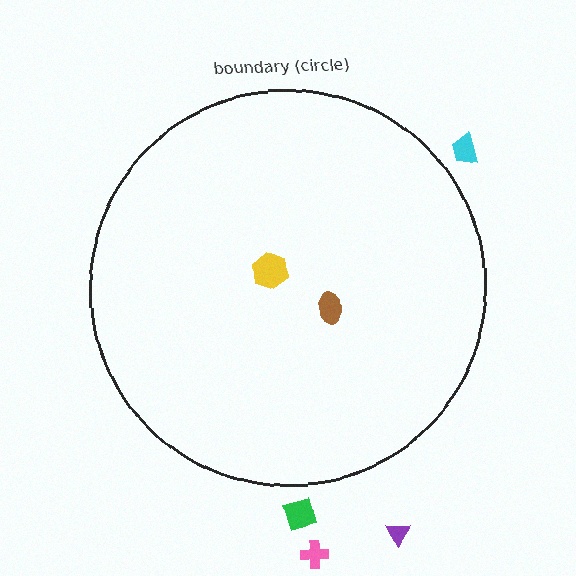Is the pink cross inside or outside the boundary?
Outside.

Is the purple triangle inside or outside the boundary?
Outside.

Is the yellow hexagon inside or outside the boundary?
Inside.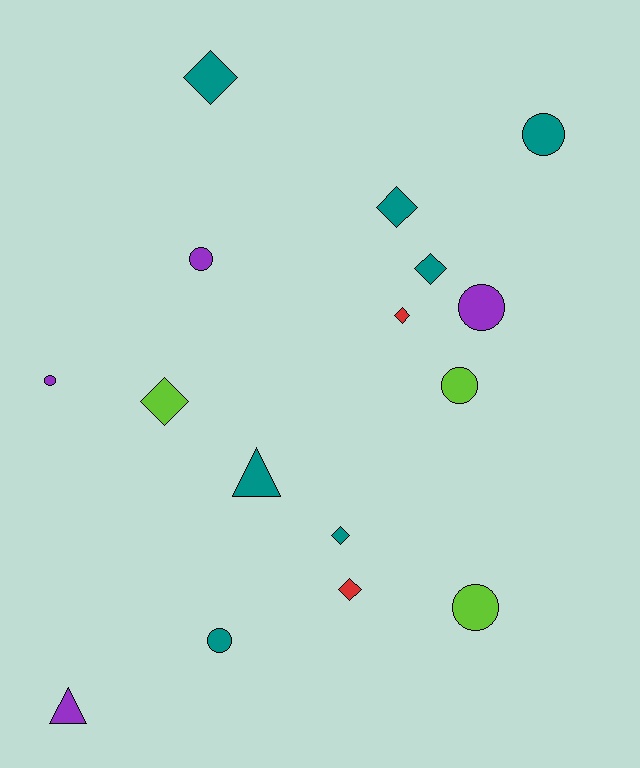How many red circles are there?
There are no red circles.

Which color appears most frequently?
Teal, with 7 objects.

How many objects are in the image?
There are 16 objects.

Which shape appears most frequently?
Diamond, with 7 objects.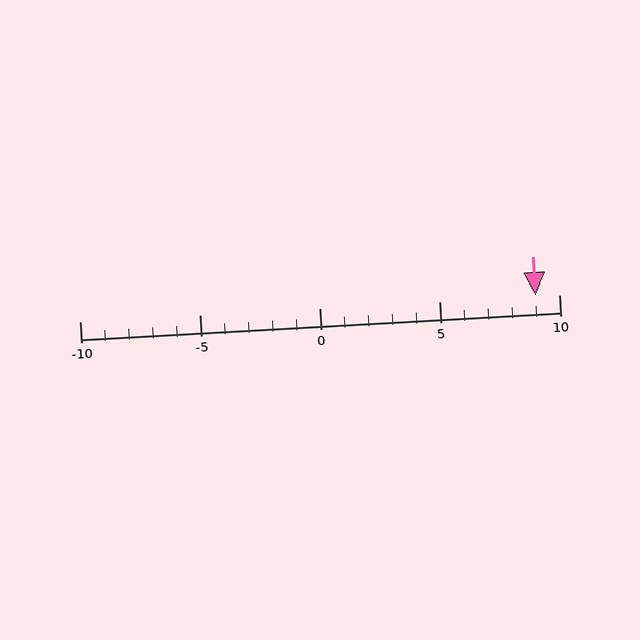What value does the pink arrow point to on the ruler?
The pink arrow points to approximately 9.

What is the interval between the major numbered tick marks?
The major tick marks are spaced 5 units apart.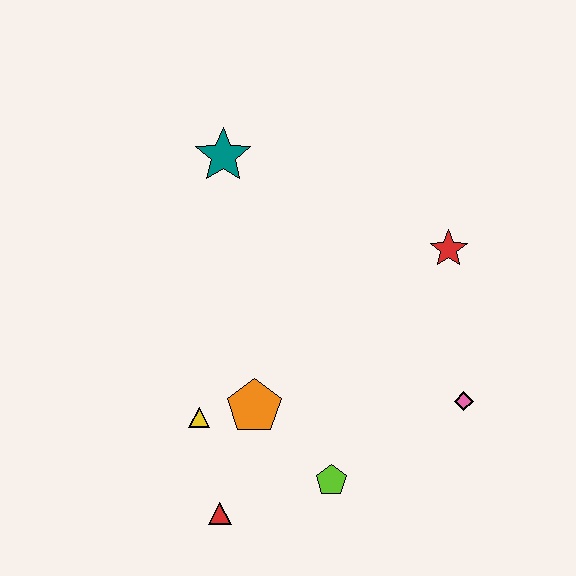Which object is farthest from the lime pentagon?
The teal star is farthest from the lime pentagon.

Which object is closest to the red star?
The pink diamond is closest to the red star.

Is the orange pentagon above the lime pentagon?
Yes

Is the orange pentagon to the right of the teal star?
Yes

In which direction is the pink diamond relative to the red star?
The pink diamond is below the red star.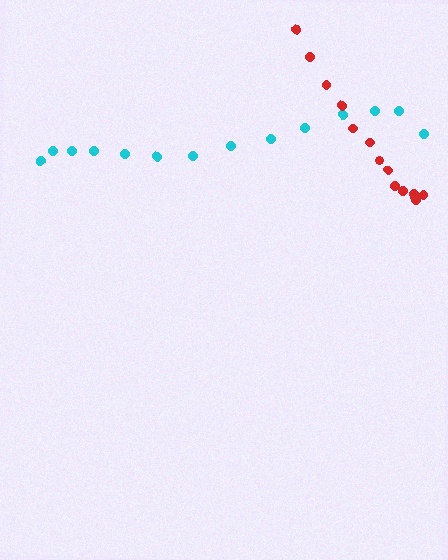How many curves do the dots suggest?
There are 2 distinct paths.